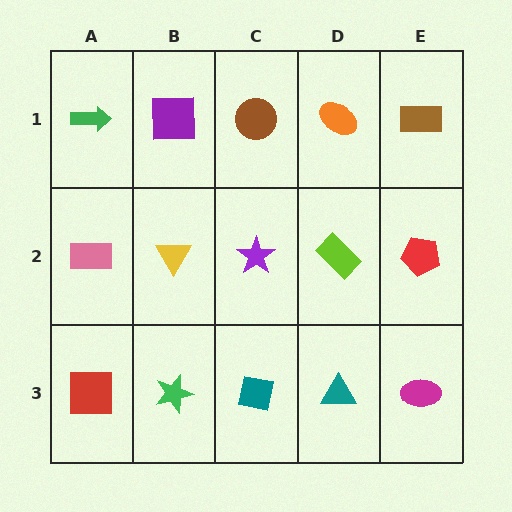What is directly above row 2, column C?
A brown circle.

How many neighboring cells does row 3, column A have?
2.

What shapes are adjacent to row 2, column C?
A brown circle (row 1, column C), a teal square (row 3, column C), a yellow triangle (row 2, column B), a lime rectangle (row 2, column D).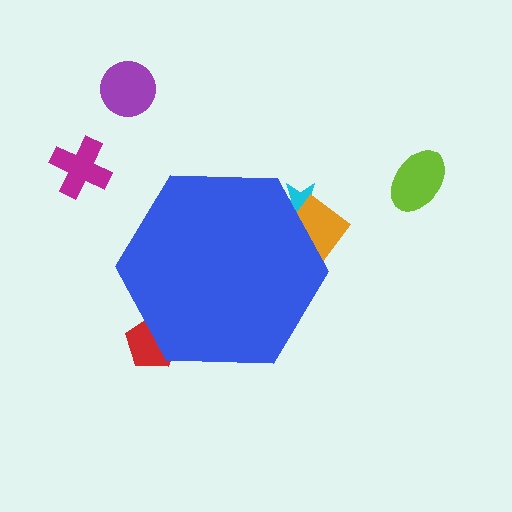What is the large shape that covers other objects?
A blue hexagon.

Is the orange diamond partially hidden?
Yes, the orange diamond is partially hidden behind the blue hexagon.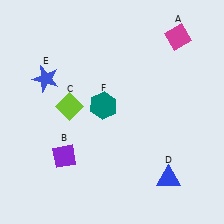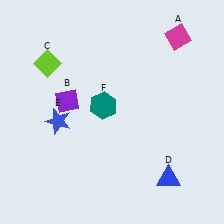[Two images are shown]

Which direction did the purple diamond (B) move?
The purple diamond (B) moved up.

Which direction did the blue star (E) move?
The blue star (E) moved down.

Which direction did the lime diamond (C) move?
The lime diamond (C) moved up.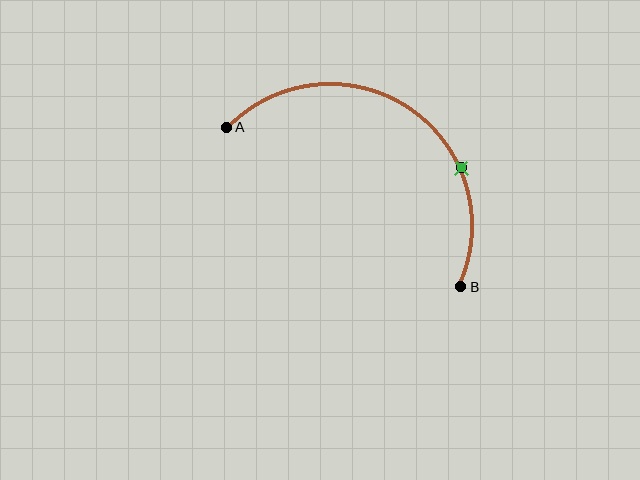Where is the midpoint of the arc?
The arc midpoint is the point on the curve farthest from the straight line joining A and B. It sits above and to the right of that line.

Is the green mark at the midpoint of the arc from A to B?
No. The green mark lies on the arc but is closer to endpoint B. The arc midpoint would be at the point on the curve equidistant along the arc from both A and B.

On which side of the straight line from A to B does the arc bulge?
The arc bulges above and to the right of the straight line connecting A and B.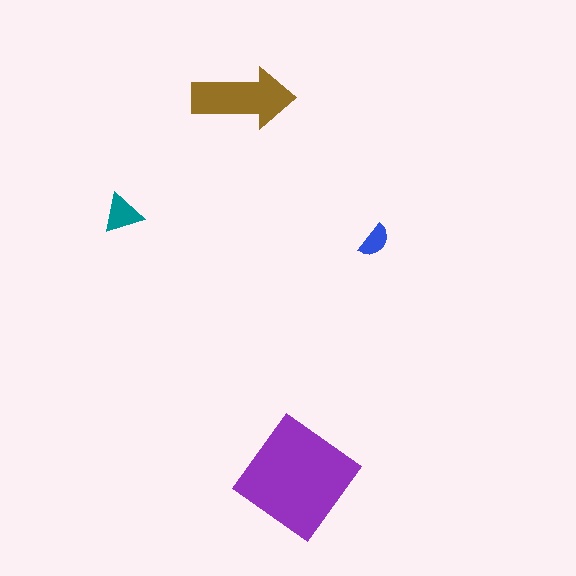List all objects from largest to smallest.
The purple diamond, the brown arrow, the teal triangle, the blue semicircle.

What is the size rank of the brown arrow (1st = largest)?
2nd.